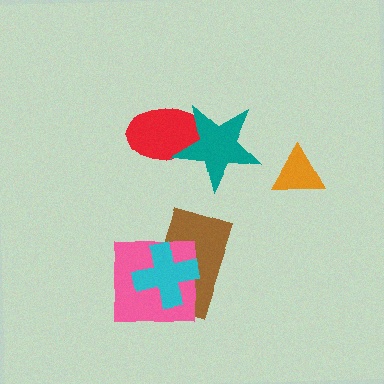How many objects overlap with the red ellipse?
1 object overlaps with the red ellipse.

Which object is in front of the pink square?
The cyan cross is in front of the pink square.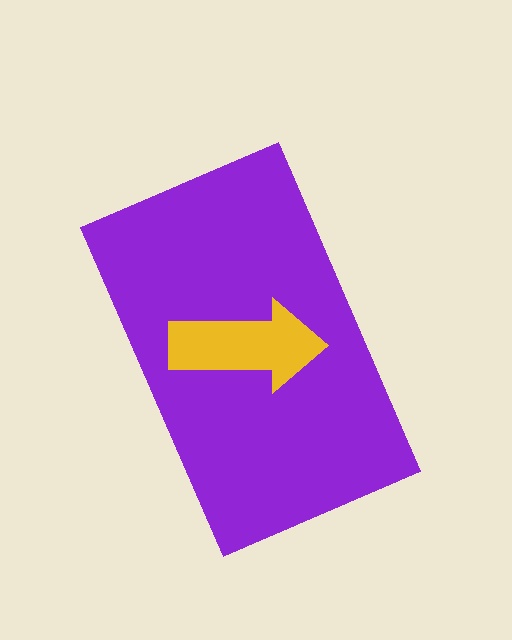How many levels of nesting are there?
2.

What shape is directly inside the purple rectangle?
The yellow arrow.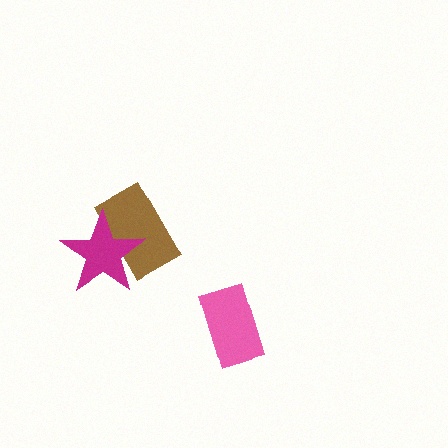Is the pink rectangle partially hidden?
No, no other shape covers it.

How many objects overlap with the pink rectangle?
0 objects overlap with the pink rectangle.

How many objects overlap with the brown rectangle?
1 object overlaps with the brown rectangle.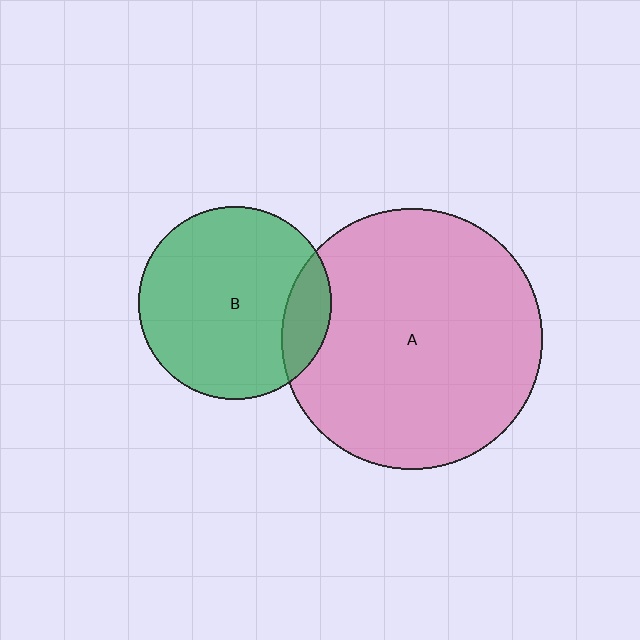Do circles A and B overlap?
Yes.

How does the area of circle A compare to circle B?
Approximately 1.8 times.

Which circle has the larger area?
Circle A (pink).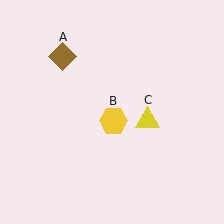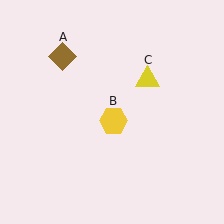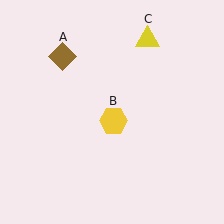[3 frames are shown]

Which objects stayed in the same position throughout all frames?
Brown diamond (object A) and yellow hexagon (object B) remained stationary.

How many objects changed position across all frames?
1 object changed position: yellow triangle (object C).